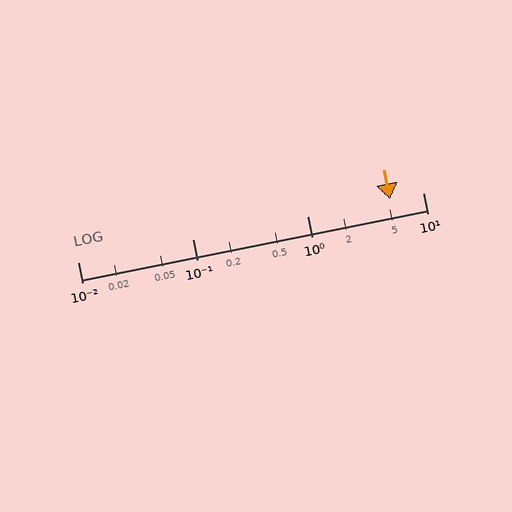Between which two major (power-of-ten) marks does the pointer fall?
The pointer is between 1 and 10.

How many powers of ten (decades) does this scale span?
The scale spans 3 decades, from 0.01 to 10.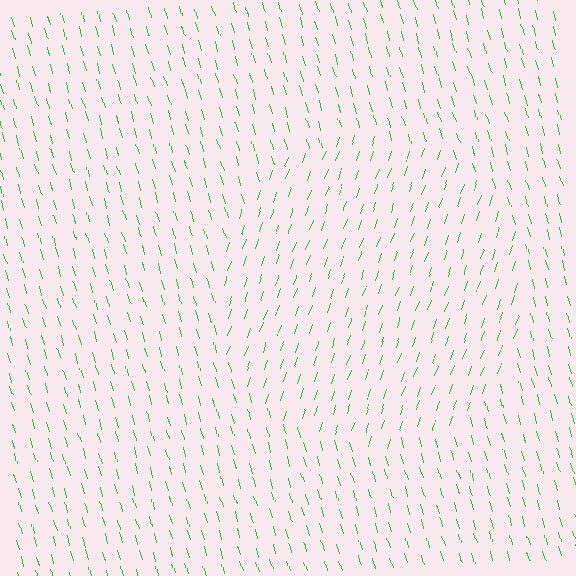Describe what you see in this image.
The image is filled with small green line segments. A circle region in the image has lines oriented differently from the surrounding lines, creating a visible texture boundary.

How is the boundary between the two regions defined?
The boundary is defined purely by a change in line orientation (approximately 36 degrees difference). All lines are the same color and thickness.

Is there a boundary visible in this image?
Yes, there is a texture boundary formed by a change in line orientation.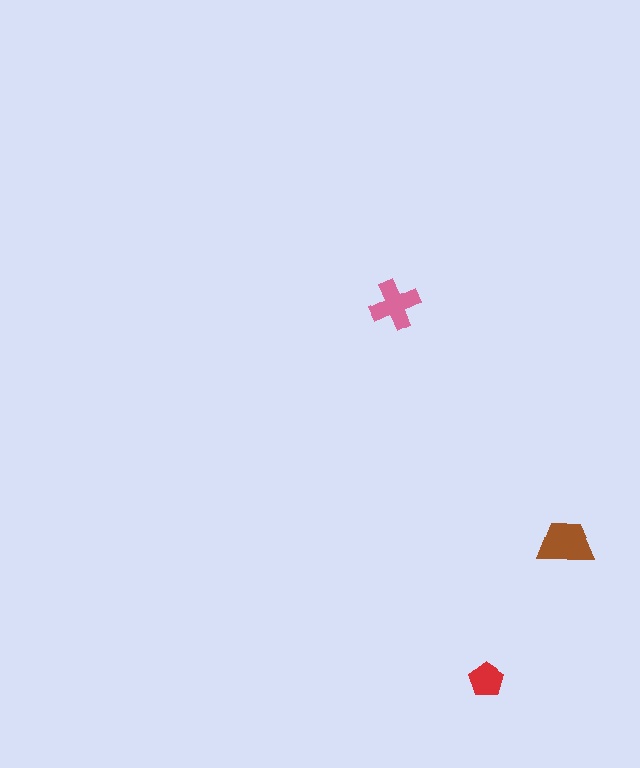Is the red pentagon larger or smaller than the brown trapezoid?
Smaller.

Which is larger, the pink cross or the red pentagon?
The pink cross.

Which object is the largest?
The brown trapezoid.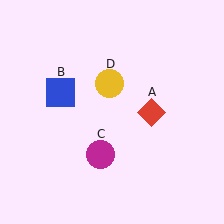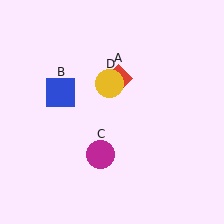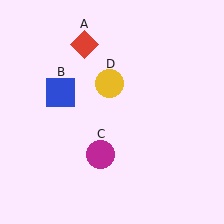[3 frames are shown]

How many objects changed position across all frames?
1 object changed position: red diamond (object A).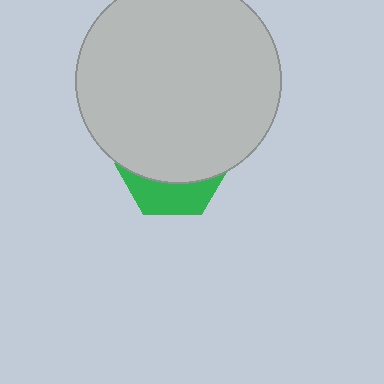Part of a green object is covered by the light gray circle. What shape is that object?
It is a hexagon.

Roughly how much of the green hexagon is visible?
A small part of it is visible (roughly 32%).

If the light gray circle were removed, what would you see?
You would see the complete green hexagon.